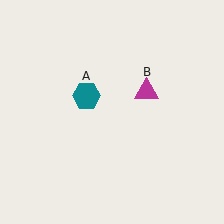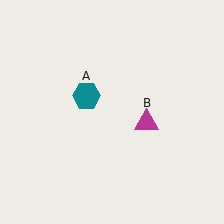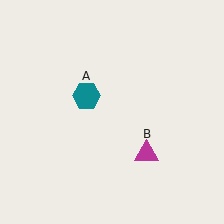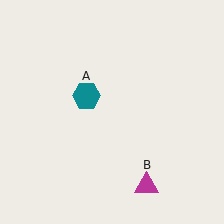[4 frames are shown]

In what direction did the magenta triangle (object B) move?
The magenta triangle (object B) moved down.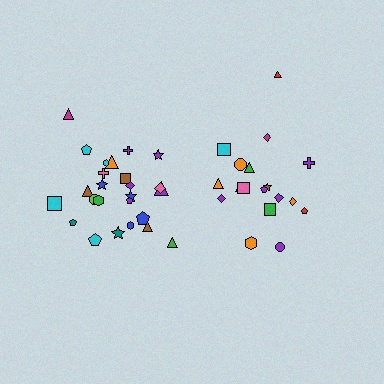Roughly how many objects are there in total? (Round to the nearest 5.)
Roughly 45 objects in total.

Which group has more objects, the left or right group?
The left group.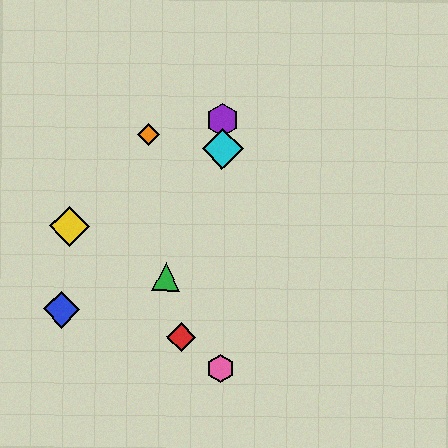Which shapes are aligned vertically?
The purple hexagon, the cyan diamond, the pink hexagon are aligned vertically.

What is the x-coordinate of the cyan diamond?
The cyan diamond is at x≈222.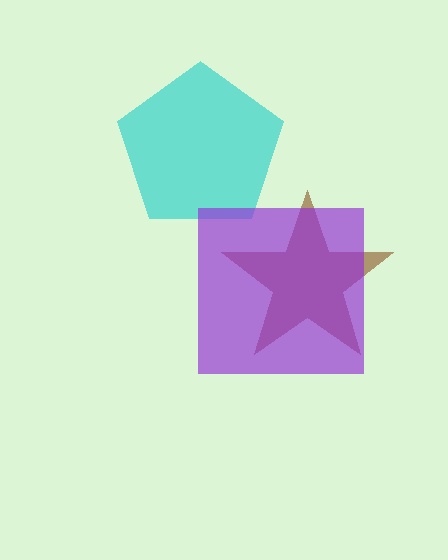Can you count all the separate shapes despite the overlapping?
Yes, there are 3 separate shapes.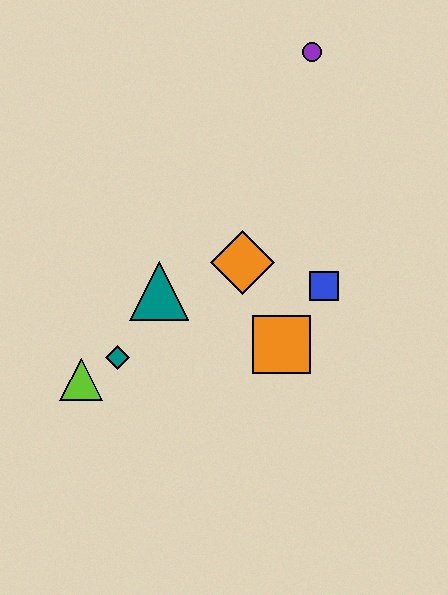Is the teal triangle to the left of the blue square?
Yes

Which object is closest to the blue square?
The orange square is closest to the blue square.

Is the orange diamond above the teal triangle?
Yes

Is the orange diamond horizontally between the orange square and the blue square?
No